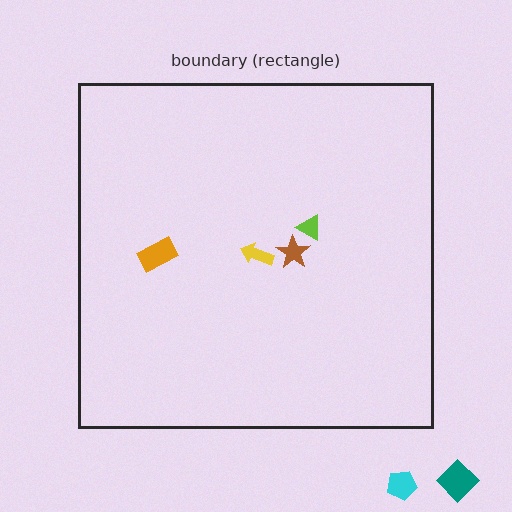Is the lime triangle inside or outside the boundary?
Inside.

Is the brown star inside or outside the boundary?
Inside.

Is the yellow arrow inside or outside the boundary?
Inside.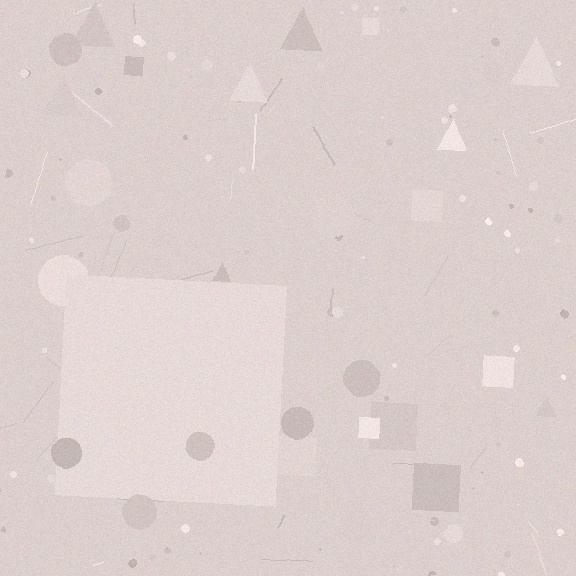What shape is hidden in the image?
A square is hidden in the image.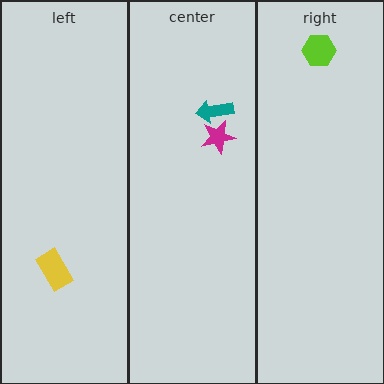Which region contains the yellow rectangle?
The left region.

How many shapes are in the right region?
1.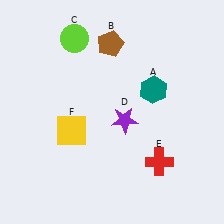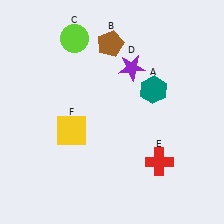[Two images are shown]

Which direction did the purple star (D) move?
The purple star (D) moved up.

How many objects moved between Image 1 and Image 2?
1 object moved between the two images.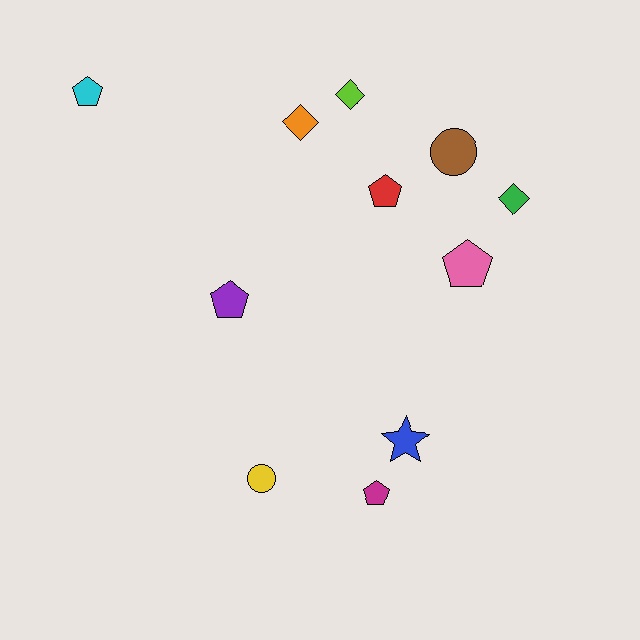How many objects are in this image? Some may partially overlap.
There are 11 objects.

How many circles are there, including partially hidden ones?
There are 2 circles.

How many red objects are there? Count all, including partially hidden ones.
There is 1 red object.